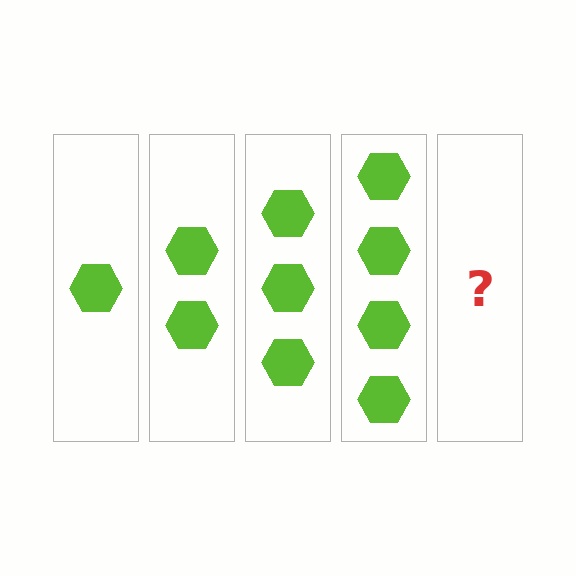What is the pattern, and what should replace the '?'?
The pattern is that each step adds one more hexagon. The '?' should be 5 hexagons.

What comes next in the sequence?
The next element should be 5 hexagons.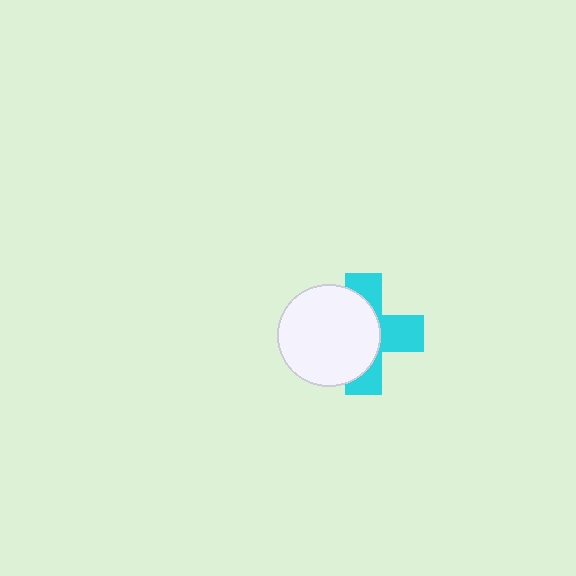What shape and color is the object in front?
The object in front is a white circle.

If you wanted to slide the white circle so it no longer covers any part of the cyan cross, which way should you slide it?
Slide it left — that is the most direct way to separate the two shapes.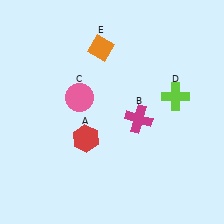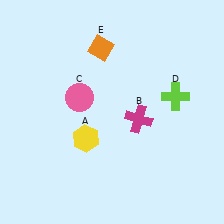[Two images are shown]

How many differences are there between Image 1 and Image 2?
There is 1 difference between the two images.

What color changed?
The hexagon (A) changed from red in Image 1 to yellow in Image 2.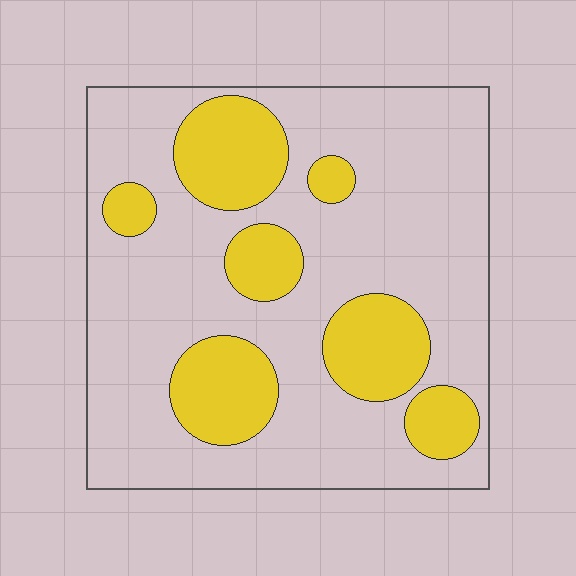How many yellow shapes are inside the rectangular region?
7.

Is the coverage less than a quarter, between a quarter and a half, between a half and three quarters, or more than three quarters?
Between a quarter and a half.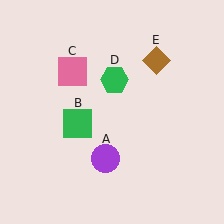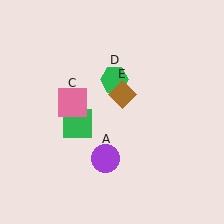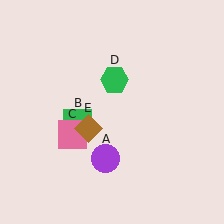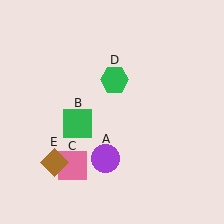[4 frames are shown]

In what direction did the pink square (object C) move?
The pink square (object C) moved down.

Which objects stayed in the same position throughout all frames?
Purple circle (object A) and green square (object B) and green hexagon (object D) remained stationary.